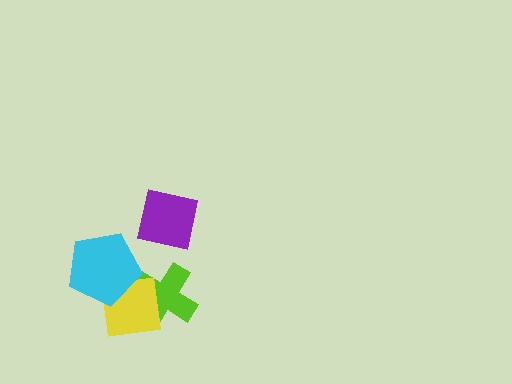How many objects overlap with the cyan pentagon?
1 object overlaps with the cyan pentagon.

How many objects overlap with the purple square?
0 objects overlap with the purple square.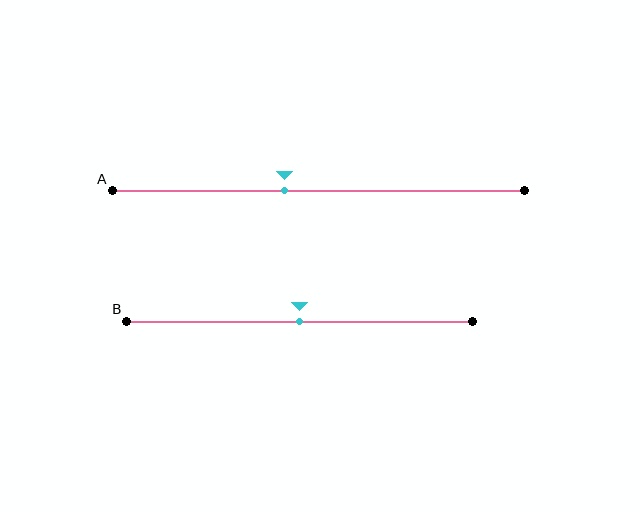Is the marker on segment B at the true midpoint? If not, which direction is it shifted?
Yes, the marker on segment B is at the true midpoint.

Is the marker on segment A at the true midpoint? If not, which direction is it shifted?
No, the marker on segment A is shifted to the left by about 8% of the segment length.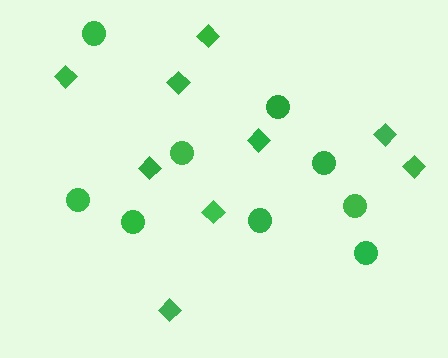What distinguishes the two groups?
There are 2 groups: one group of circles (9) and one group of diamonds (9).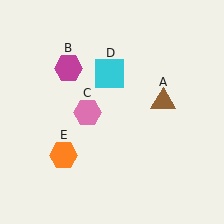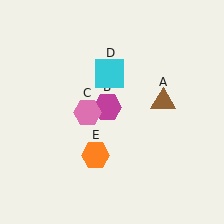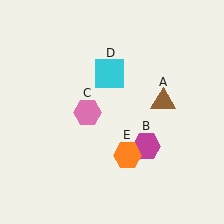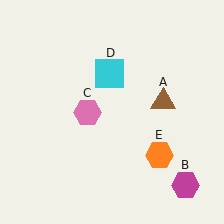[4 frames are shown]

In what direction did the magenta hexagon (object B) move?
The magenta hexagon (object B) moved down and to the right.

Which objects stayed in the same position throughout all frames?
Brown triangle (object A) and pink hexagon (object C) and cyan square (object D) remained stationary.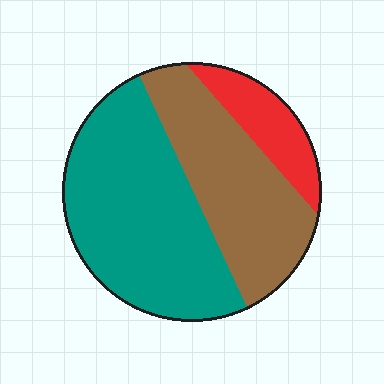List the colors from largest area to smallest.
From largest to smallest: teal, brown, red.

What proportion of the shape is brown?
Brown takes up about three eighths (3/8) of the shape.